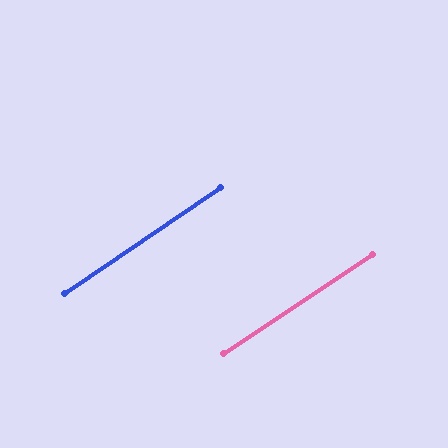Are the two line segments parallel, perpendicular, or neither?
Parallel — their directions differ by only 0.7°.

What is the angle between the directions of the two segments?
Approximately 1 degree.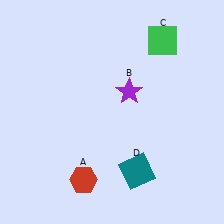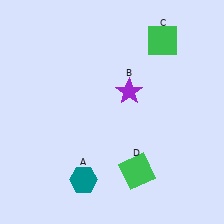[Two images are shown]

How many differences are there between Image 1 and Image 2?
There are 2 differences between the two images.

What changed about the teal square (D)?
In Image 1, D is teal. In Image 2, it changed to green.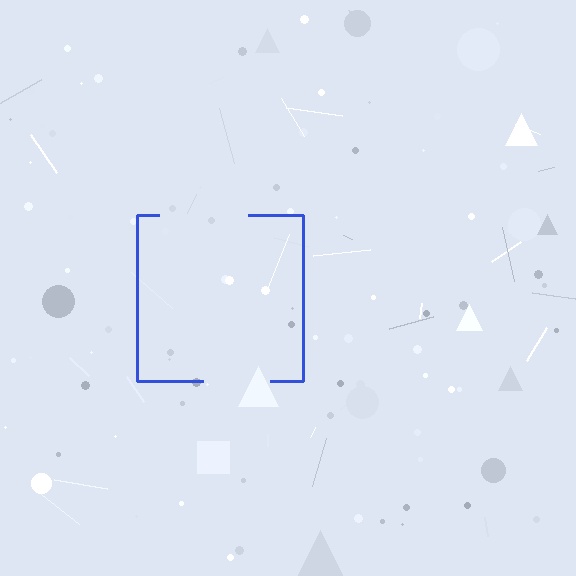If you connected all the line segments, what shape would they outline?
They would outline a square.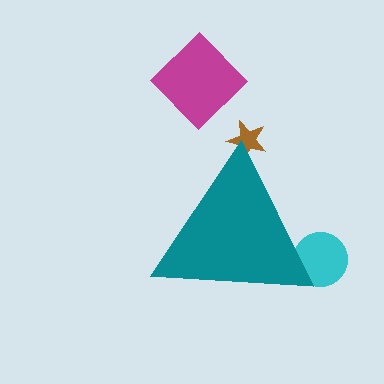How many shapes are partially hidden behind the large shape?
2 shapes are partially hidden.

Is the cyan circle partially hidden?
Yes, the cyan circle is partially hidden behind the teal triangle.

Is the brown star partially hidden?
Yes, the brown star is partially hidden behind the teal triangle.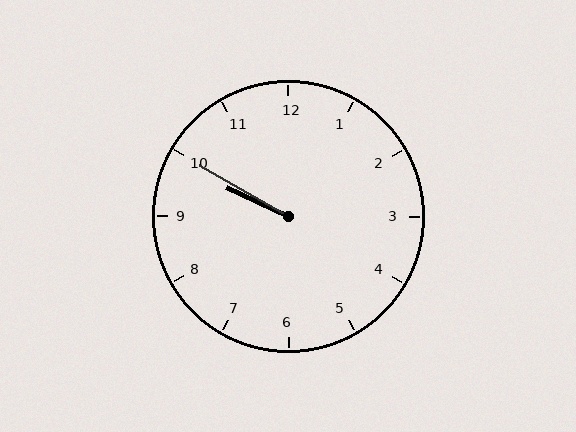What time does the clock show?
9:50.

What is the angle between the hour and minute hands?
Approximately 5 degrees.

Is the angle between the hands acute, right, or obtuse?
It is acute.